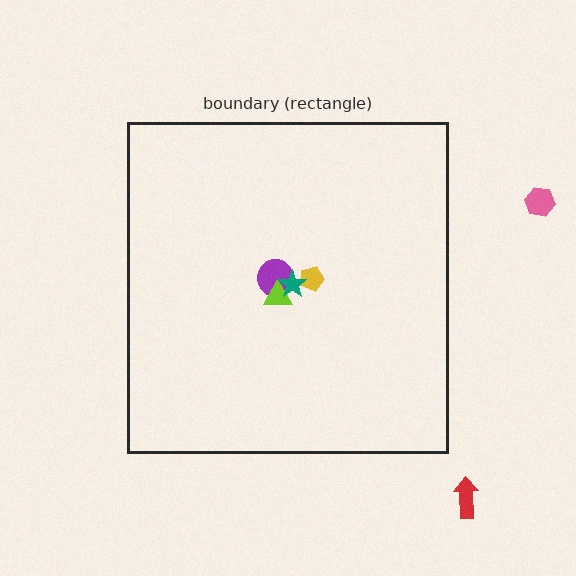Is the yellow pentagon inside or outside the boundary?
Inside.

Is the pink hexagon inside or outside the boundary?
Outside.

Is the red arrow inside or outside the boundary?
Outside.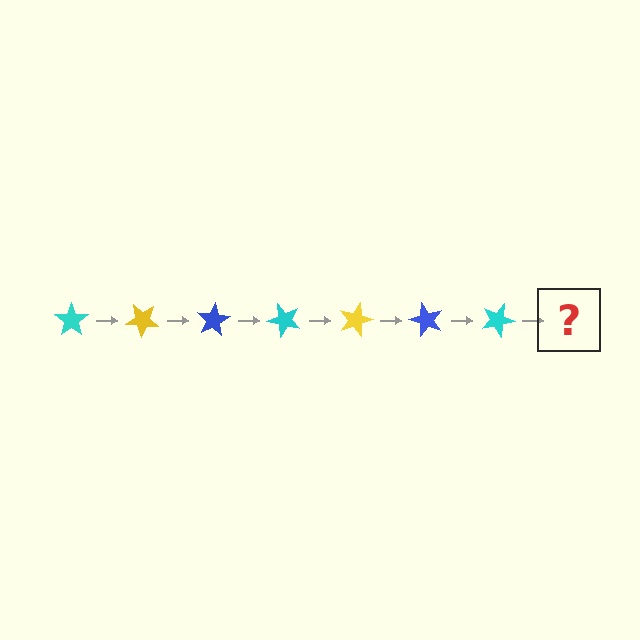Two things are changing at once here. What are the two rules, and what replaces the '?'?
The two rules are that it rotates 40 degrees each step and the color cycles through cyan, yellow, and blue. The '?' should be a yellow star, rotated 280 degrees from the start.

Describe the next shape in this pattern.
It should be a yellow star, rotated 280 degrees from the start.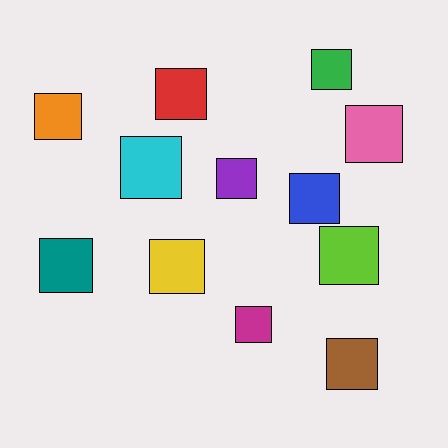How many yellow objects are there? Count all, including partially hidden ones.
There is 1 yellow object.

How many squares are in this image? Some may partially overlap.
There are 12 squares.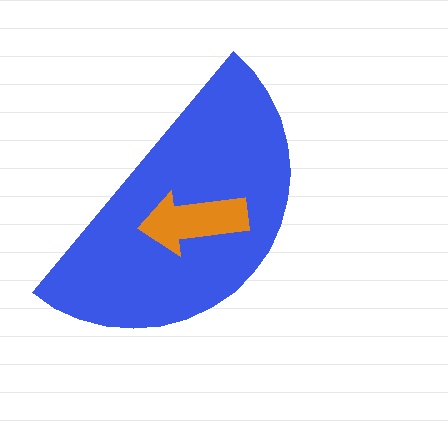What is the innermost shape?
The orange arrow.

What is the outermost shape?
The blue semicircle.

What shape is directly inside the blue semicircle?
The orange arrow.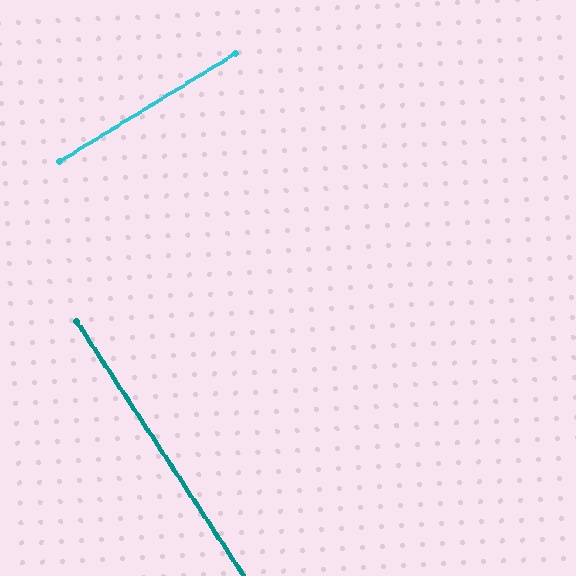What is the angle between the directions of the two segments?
Approximately 88 degrees.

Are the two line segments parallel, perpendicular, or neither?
Perpendicular — they meet at approximately 88°.